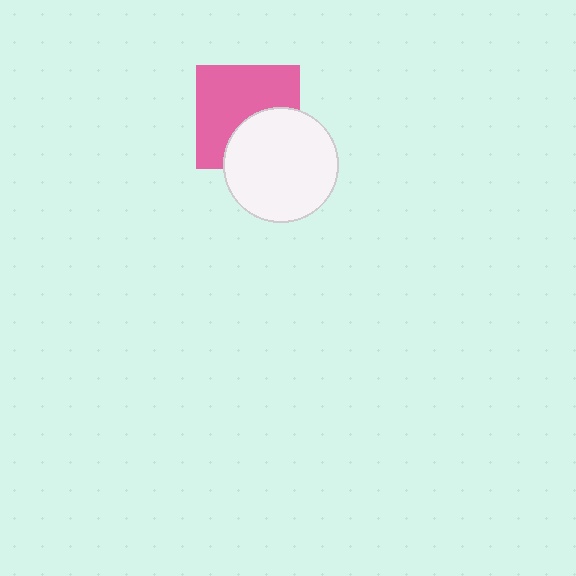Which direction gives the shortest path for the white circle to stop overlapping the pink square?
Moving toward the lower-right gives the shortest separation.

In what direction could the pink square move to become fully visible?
The pink square could move toward the upper-left. That would shift it out from behind the white circle entirely.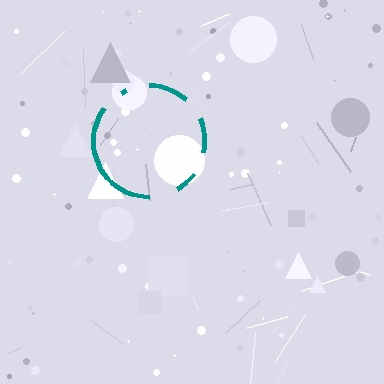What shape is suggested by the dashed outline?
The dashed outline suggests a circle.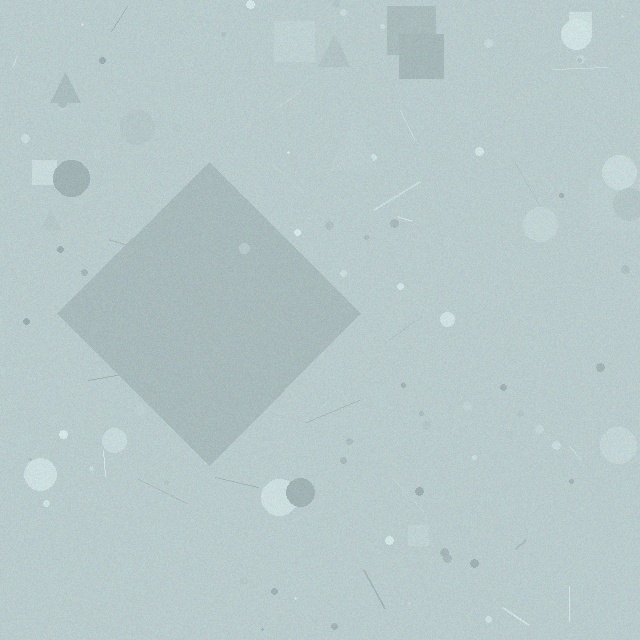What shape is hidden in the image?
A diamond is hidden in the image.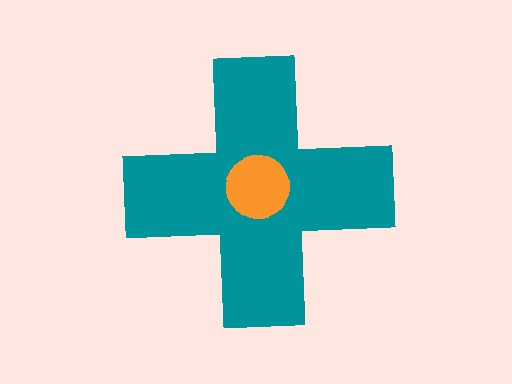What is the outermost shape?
The teal cross.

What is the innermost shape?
The orange circle.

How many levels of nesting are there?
2.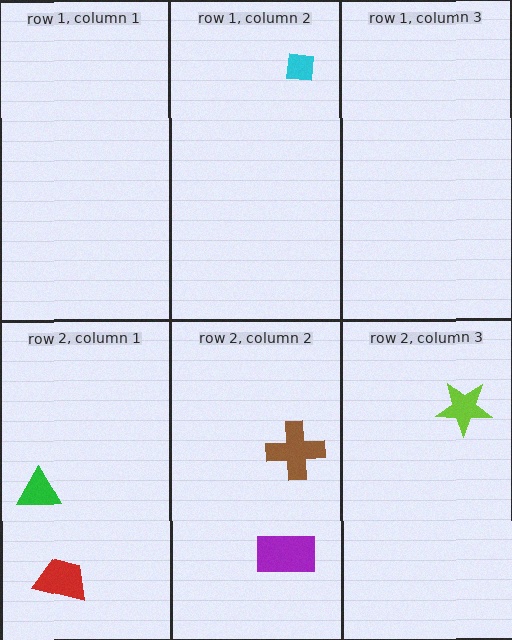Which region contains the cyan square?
The row 1, column 2 region.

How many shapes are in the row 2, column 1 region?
2.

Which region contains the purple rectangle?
The row 2, column 2 region.